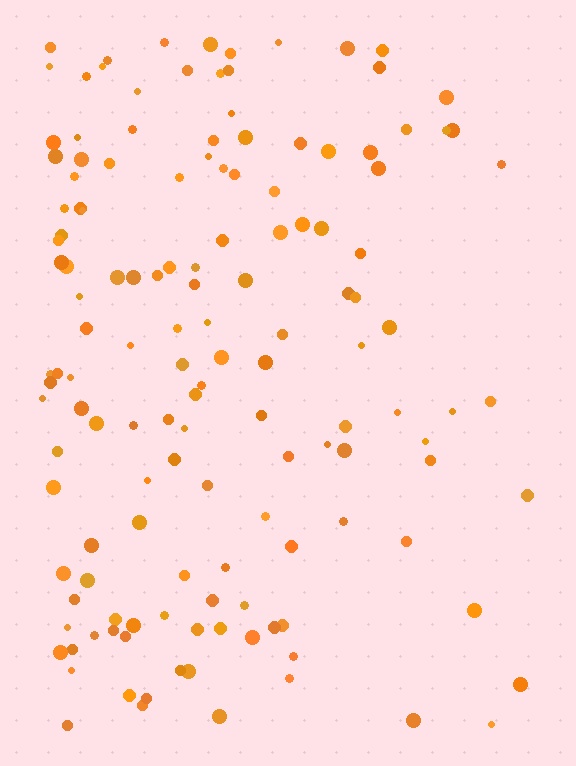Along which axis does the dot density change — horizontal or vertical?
Horizontal.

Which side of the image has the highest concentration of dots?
The left.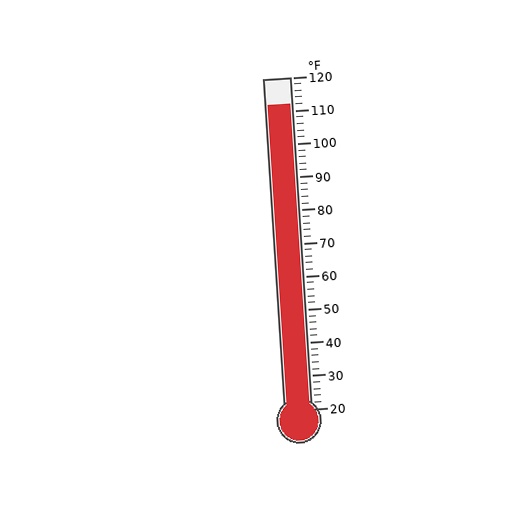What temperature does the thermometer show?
The thermometer shows approximately 112°F.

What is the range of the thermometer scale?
The thermometer scale ranges from 20°F to 120°F.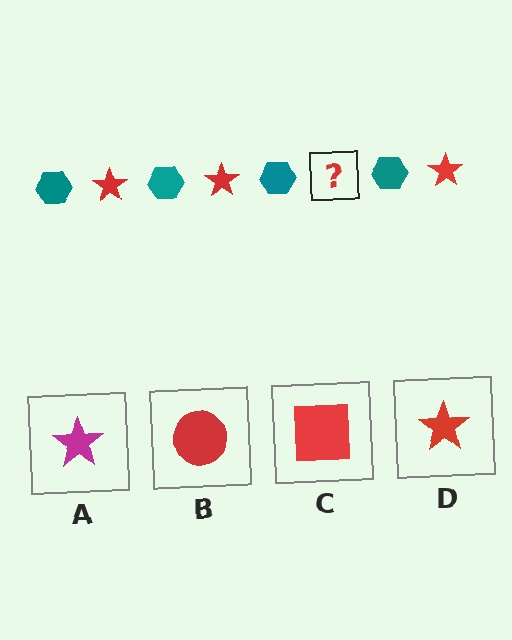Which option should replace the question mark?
Option D.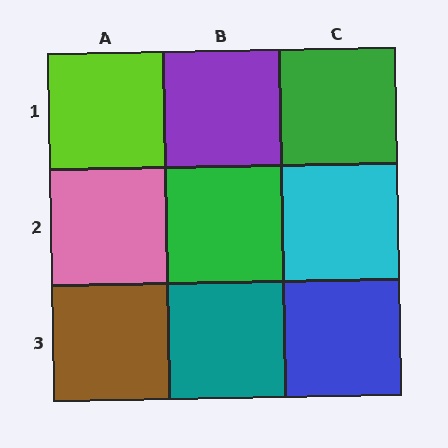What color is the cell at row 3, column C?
Blue.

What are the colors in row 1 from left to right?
Lime, purple, green.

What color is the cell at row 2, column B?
Green.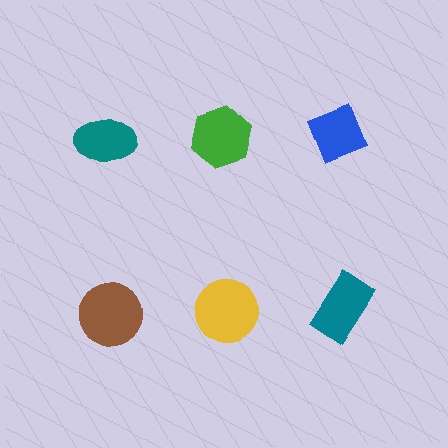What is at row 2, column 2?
A yellow circle.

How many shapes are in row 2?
3 shapes.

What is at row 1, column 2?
A green hexagon.